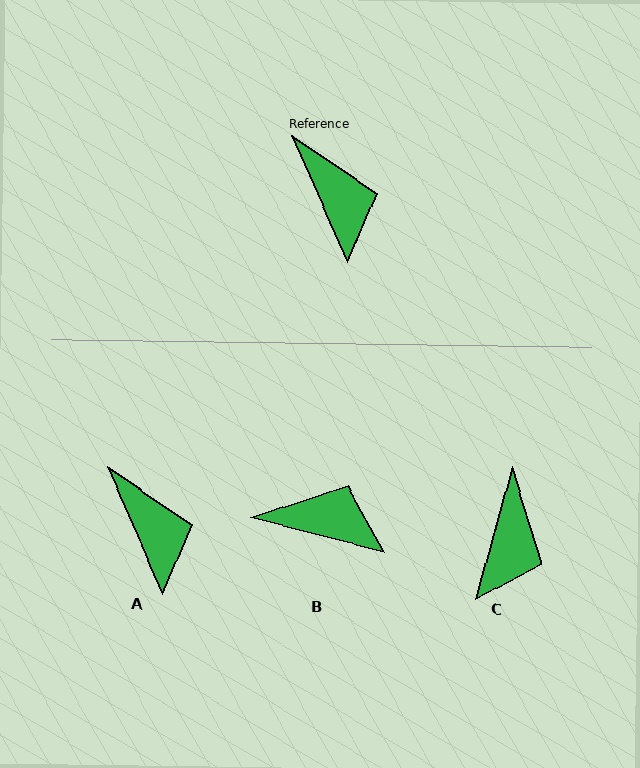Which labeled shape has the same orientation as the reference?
A.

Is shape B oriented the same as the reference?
No, it is off by about 52 degrees.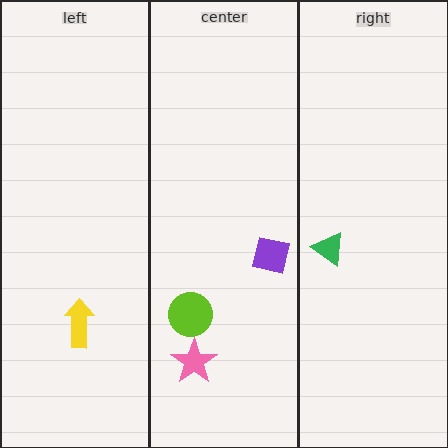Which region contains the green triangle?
The right region.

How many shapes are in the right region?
1.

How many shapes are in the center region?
3.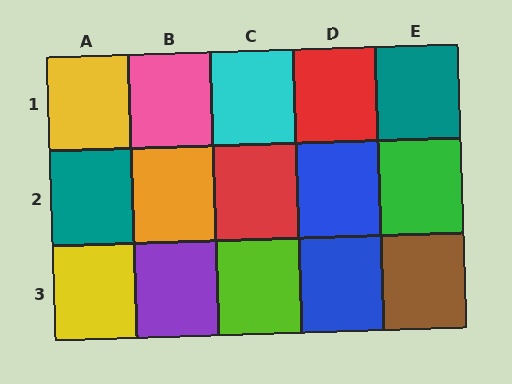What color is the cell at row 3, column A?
Yellow.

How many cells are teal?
2 cells are teal.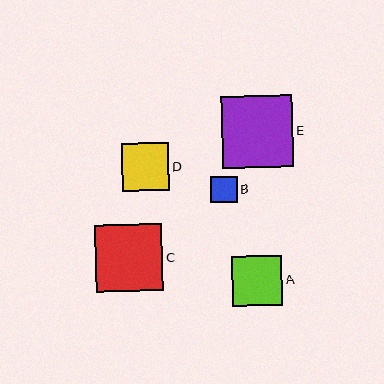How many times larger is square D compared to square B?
Square D is approximately 1.8 times the size of square B.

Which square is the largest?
Square E is the largest with a size of approximately 71 pixels.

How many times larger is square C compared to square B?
Square C is approximately 2.5 times the size of square B.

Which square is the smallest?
Square B is the smallest with a size of approximately 26 pixels.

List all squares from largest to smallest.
From largest to smallest: E, C, A, D, B.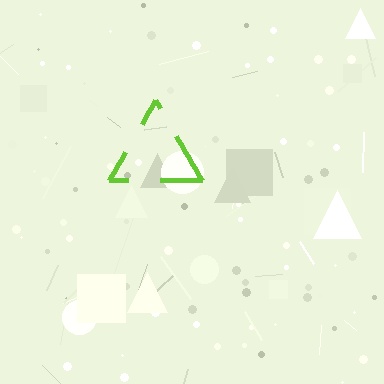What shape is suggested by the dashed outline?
The dashed outline suggests a triangle.